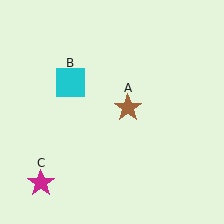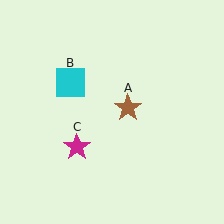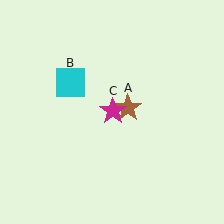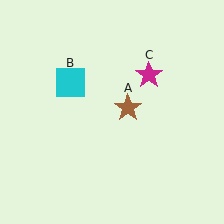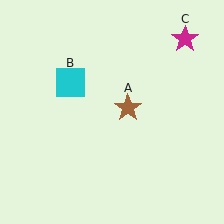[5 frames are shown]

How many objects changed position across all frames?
1 object changed position: magenta star (object C).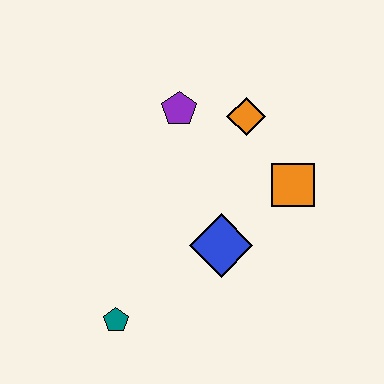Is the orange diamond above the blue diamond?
Yes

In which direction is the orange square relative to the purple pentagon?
The orange square is to the right of the purple pentagon.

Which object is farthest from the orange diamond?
The teal pentagon is farthest from the orange diamond.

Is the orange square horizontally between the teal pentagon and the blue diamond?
No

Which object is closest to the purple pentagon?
The orange diamond is closest to the purple pentagon.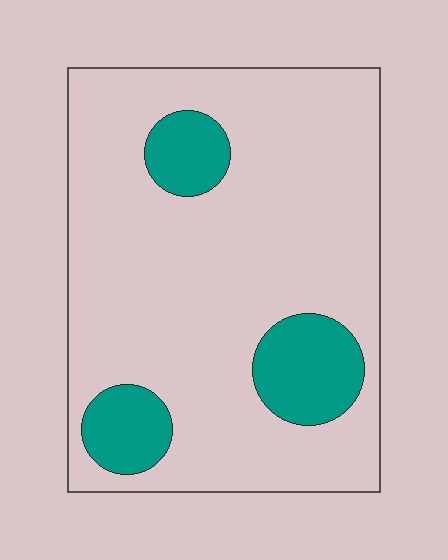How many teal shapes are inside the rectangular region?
3.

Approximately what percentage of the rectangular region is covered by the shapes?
Approximately 15%.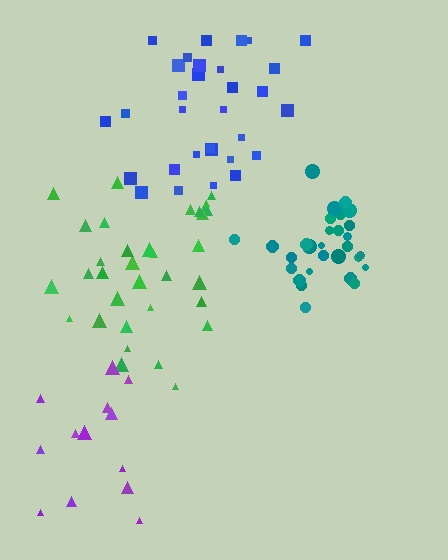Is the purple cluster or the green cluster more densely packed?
Green.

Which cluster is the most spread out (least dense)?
Purple.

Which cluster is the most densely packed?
Teal.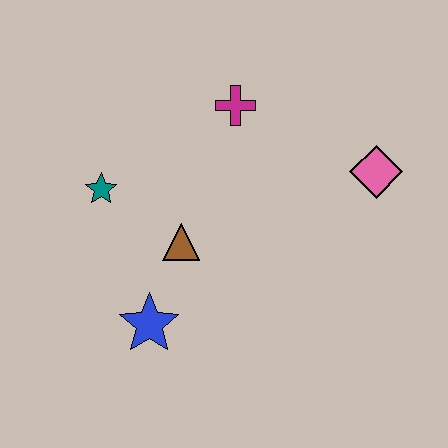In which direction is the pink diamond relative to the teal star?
The pink diamond is to the right of the teal star.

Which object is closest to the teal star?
The brown triangle is closest to the teal star.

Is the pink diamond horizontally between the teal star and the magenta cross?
No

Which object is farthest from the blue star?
The pink diamond is farthest from the blue star.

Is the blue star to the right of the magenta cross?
No